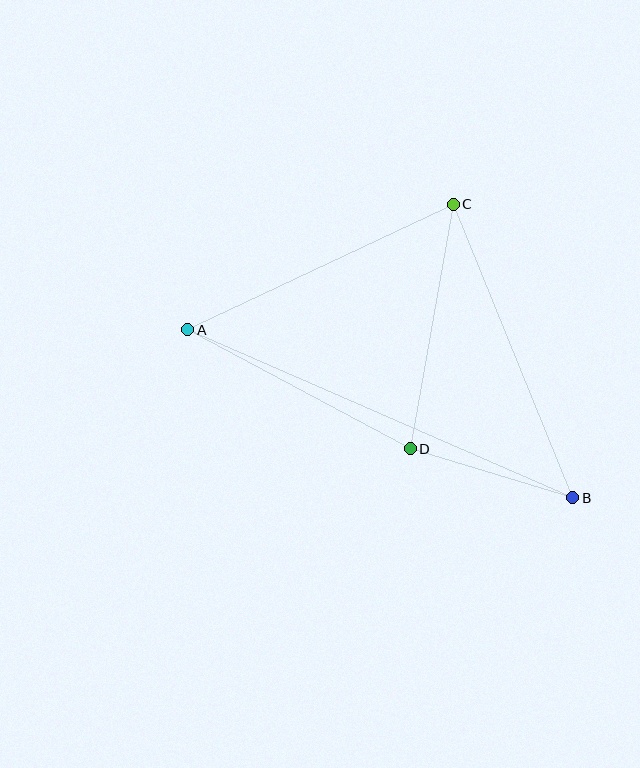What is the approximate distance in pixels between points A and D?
The distance between A and D is approximately 252 pixels.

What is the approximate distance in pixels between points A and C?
The distance between A and C is approximately 294 pixels.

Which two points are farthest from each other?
Points A and B are farthest from each other.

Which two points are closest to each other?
Points B and D are closest to each other.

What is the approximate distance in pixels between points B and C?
The distance between B and C is approximately 317 pixels.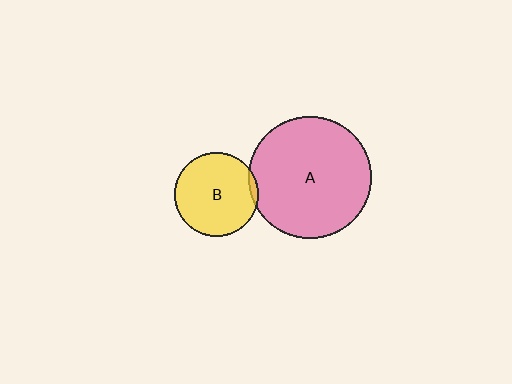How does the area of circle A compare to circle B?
Approximately 2.1 times.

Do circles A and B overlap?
Yes.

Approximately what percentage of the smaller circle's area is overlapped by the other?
Approximately 5%.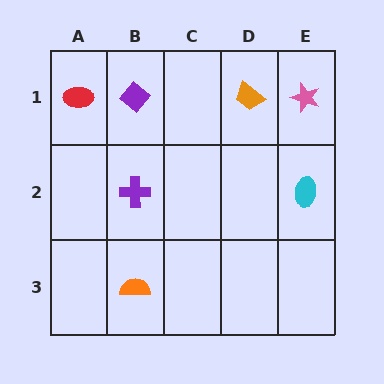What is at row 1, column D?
An orange trapezoid.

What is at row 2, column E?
A cyan ellipse.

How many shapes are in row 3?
1 shape.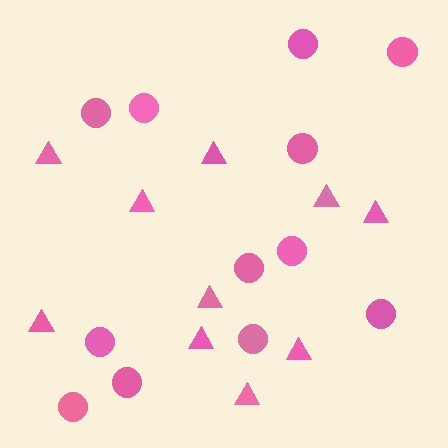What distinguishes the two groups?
There are 2 groups: one group of circles (12) and one group of triangles (10).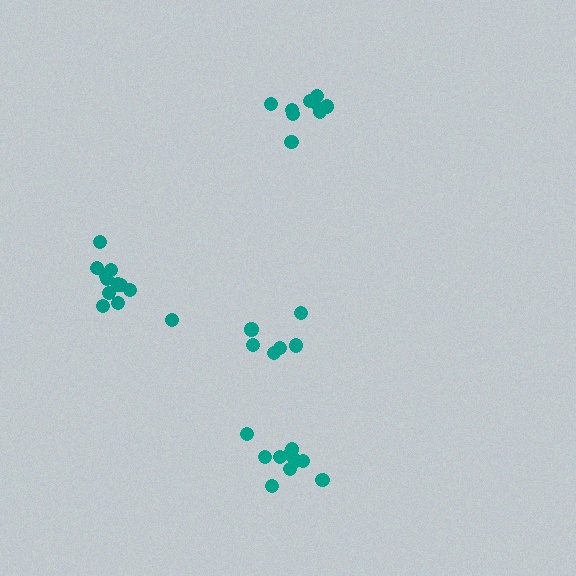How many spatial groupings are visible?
There are 4 spatial groupings.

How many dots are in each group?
Group 1: 9 dots, Group 2: 6 dots, Group 3: 11 dots, Group 4: 12 dots (38 total).